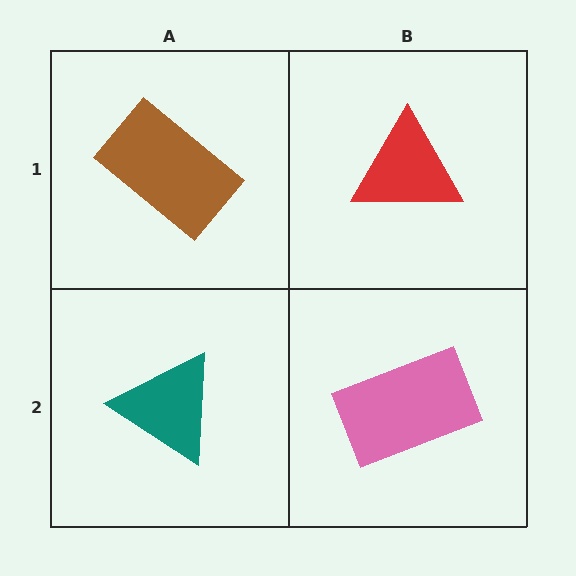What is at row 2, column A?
A teal triangle.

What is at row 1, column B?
A red triangle.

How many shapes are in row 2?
2 shapes.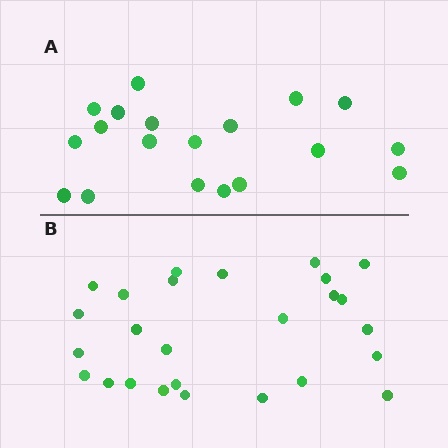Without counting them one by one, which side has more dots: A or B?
Region B (the bottom region) has more dots.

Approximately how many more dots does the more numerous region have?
Region B has roughly 8 or so more dots than region A.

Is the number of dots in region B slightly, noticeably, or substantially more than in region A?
Region B has noticeably more, but not dramatically so. The ratio is roughly 1.4 to 1.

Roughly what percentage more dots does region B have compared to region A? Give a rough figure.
About 35% more.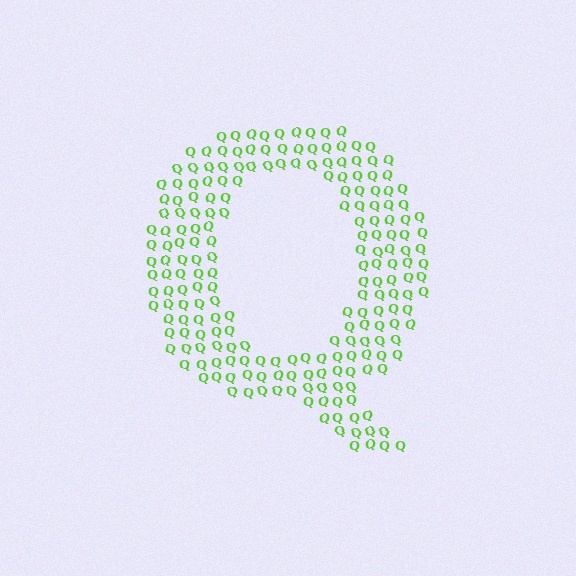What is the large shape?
The large shape is the letter Q.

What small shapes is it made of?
It is made of small letter Q's.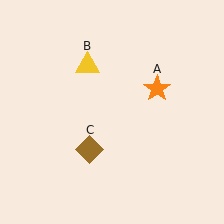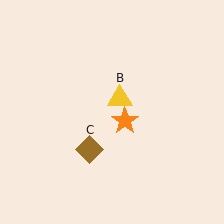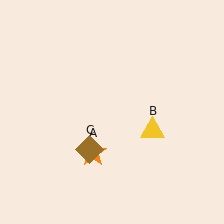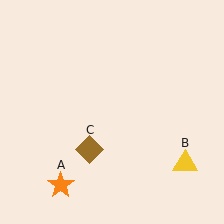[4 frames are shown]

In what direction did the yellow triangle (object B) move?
The yellow triangle (object B) moved down and to the right.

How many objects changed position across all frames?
2 objects changed position: orange star (object A), yellow triangle (object B).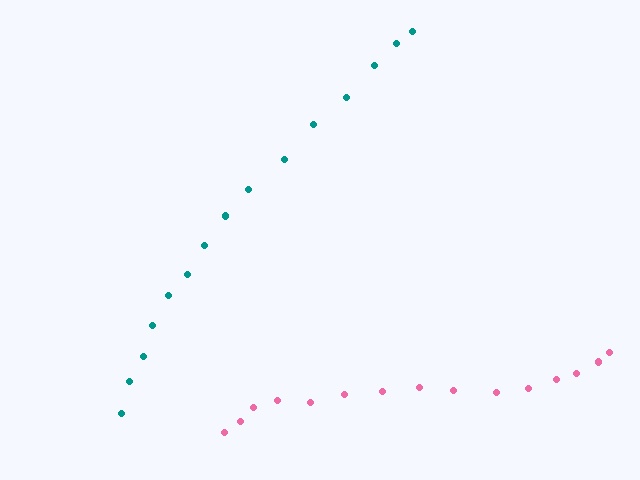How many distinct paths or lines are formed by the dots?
There are 2 distinct paths.